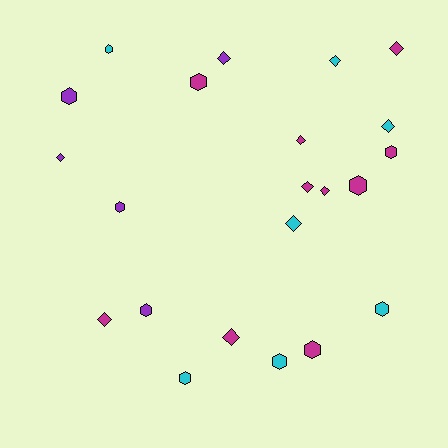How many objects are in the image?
There are 22 objects.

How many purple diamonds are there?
There are 2 purple diamonds.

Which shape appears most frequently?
Diamond, with 11 objects.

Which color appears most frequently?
Magenta, with 10 objects.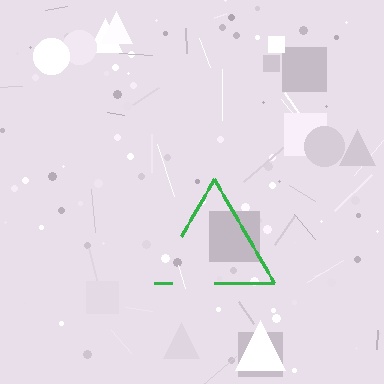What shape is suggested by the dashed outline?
The dashed outline suggests a triangle.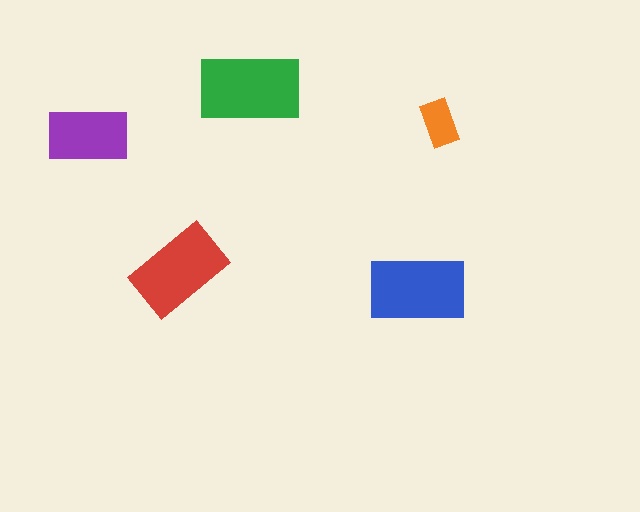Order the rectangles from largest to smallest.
the green one, the blue one, the red one, the purple one, the orange one.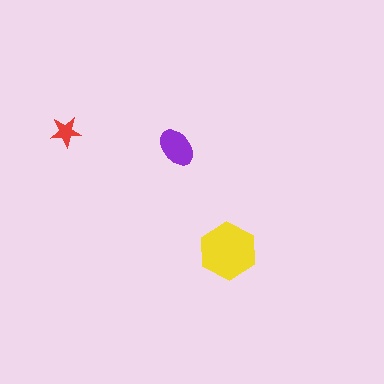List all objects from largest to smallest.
The yellow hexagon, the purple ellipse, the red star.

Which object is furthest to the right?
The yellow hexagon is rightmost.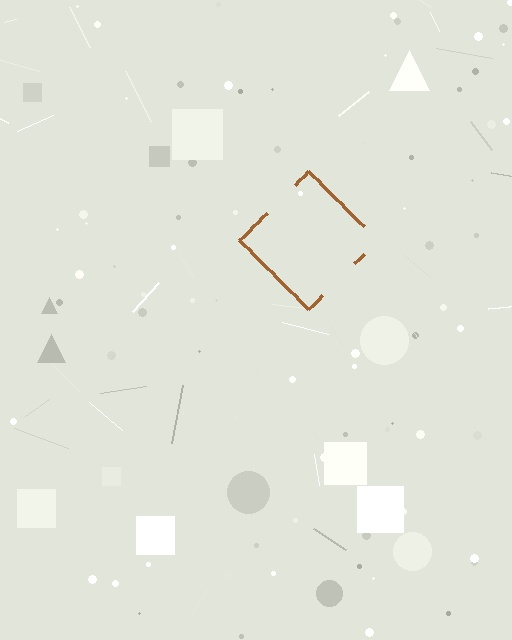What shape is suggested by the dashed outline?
The dashed outline suggests a diamond.